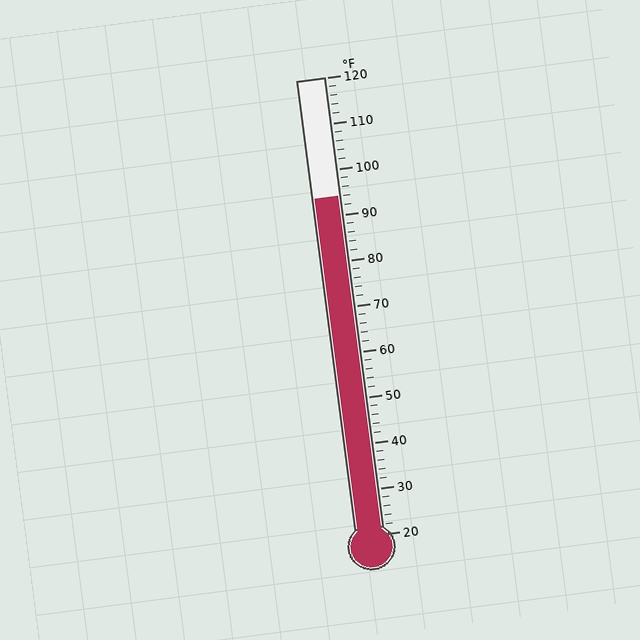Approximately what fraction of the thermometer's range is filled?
The thermometer is filled to approximately 75% of its range.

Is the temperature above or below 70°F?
The temperature is above 70°F.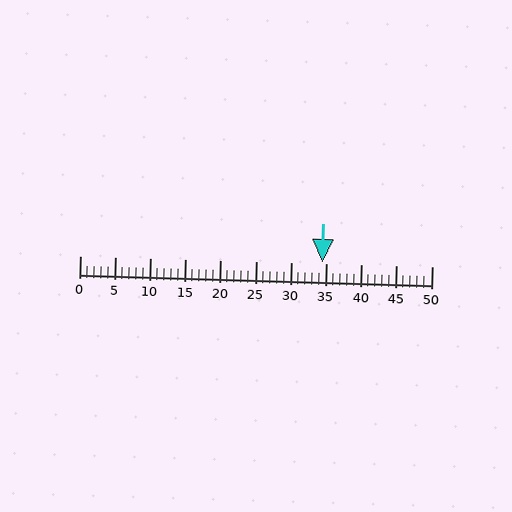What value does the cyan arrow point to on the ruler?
The cyan arrow points to approximately 34.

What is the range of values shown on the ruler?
The ruler shows values from 0 to 50.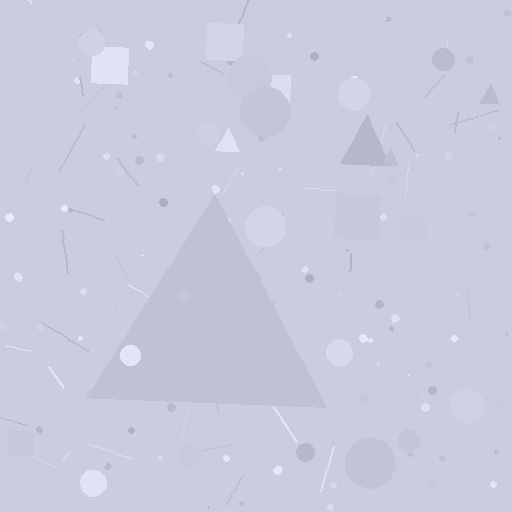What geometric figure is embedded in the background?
A triangle is embedded in the background.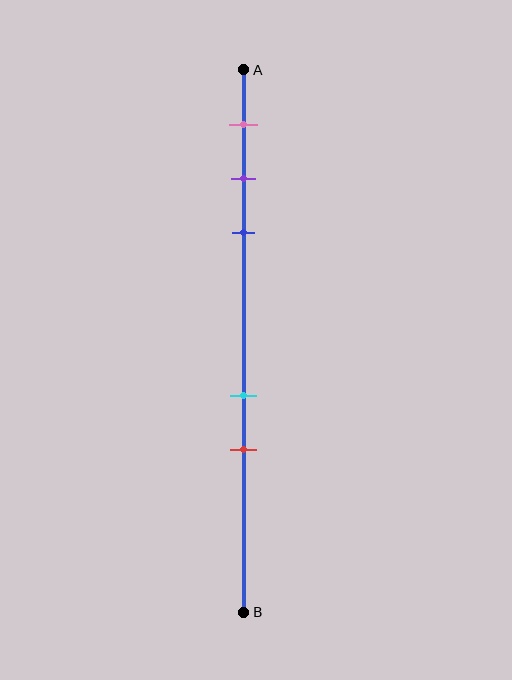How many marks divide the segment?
There are 5 marks dividing the segment.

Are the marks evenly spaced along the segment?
No, the marks are not evenly spaced.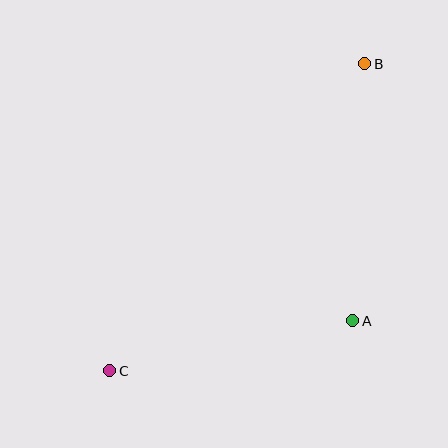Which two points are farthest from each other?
Points B and C are farthest from each other.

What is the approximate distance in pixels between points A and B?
The distance between A and B is approximately 257 pixels.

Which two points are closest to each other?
Points A and C are closest to each other.